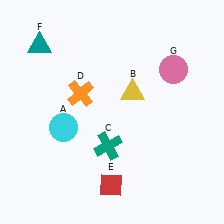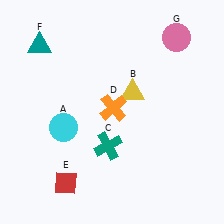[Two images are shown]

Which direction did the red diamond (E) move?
The red diamond (E) moved left.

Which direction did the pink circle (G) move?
The pink circle (G) moved up.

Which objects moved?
The objects that moved are: the orange cross (D), the red diamond (E), the pink circle (G).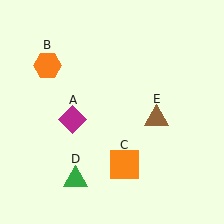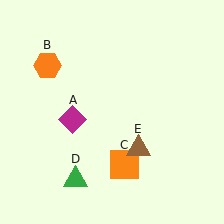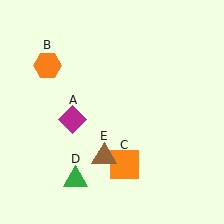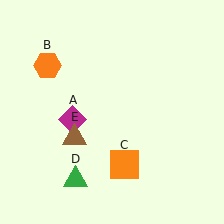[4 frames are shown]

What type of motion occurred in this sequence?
The brown triangle (object E) rotated clockwise around the center of the scene.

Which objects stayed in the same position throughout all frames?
Magenta diamond (object A) and orange hexagon (object B) and orange square (object C) and green triangle (object D) remained stationary.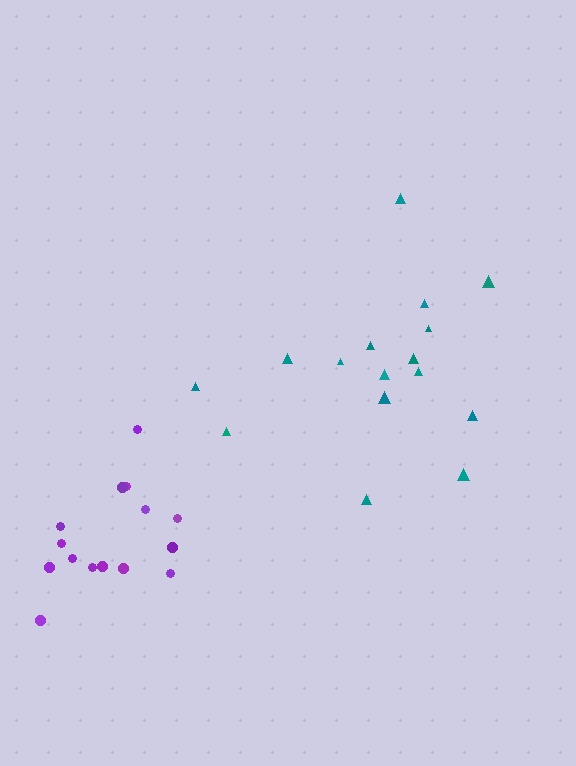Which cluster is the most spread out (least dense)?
Teal.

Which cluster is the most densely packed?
Purple.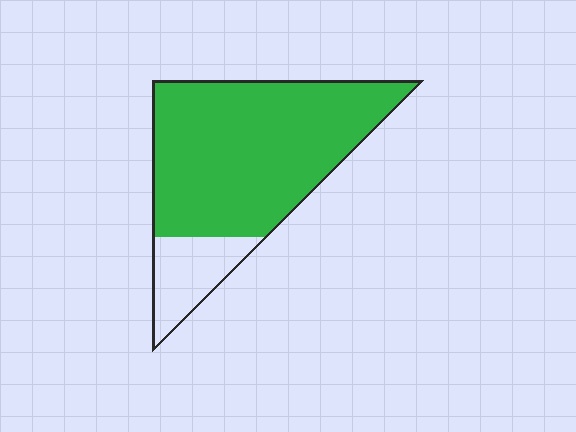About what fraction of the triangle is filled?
About five sixths (5/6).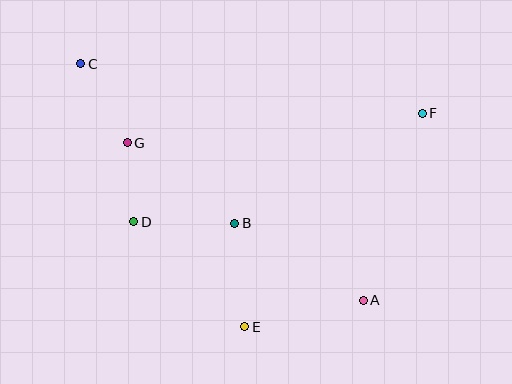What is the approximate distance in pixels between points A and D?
The distance between A and D is approximately 243 pixels.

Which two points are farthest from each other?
Points A and C are farthest from each other.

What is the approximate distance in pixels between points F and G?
The distance between F and G is approximately 296 pixels.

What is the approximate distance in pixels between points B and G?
The distance between B and G is approximately 134 pixels.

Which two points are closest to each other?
Points D and G are closest to each other.